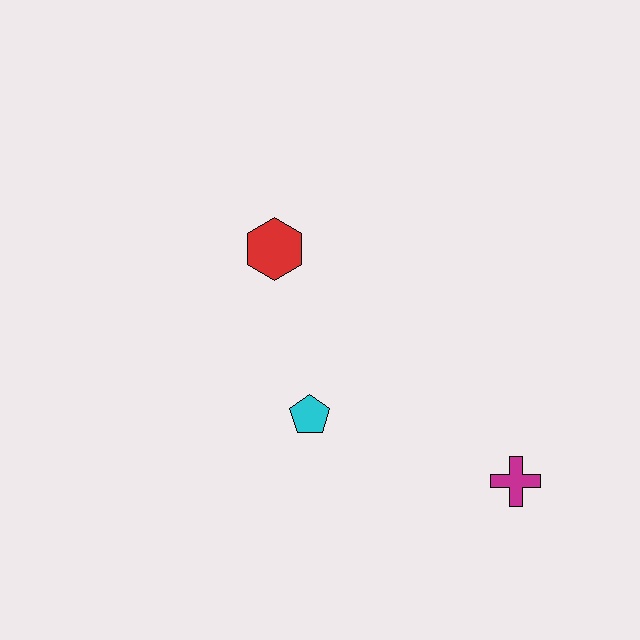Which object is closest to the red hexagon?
The cyan pentagon is closest to the red hexagon.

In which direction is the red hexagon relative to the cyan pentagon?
The red hexagon is above the cyan pentagon.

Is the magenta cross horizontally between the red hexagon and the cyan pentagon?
No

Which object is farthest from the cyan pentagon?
The magenta cross is farthest from the cyan pentagon.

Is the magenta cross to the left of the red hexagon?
No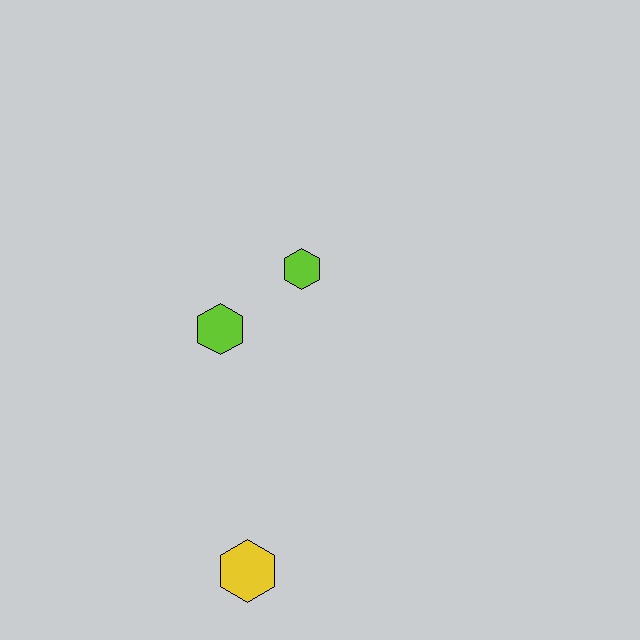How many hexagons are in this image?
There are 3 hexagons.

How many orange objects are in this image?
There are no orange objects.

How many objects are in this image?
There are 3 objects.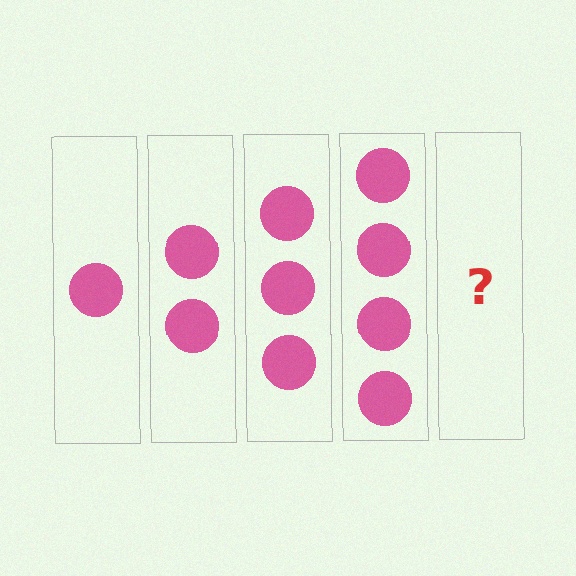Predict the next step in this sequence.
The next step is 5 circles.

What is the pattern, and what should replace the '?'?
The pattern is that each step adds one more circle. The '?' should be 5 circles.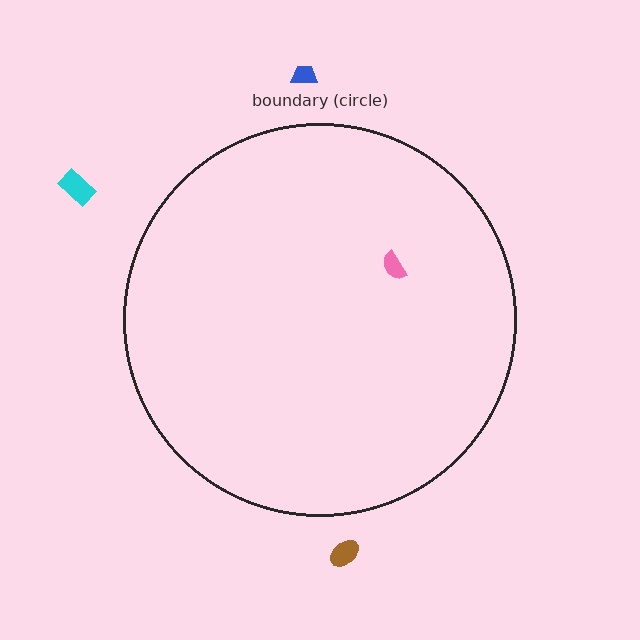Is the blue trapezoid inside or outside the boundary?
Outside.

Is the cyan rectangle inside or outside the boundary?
Outside.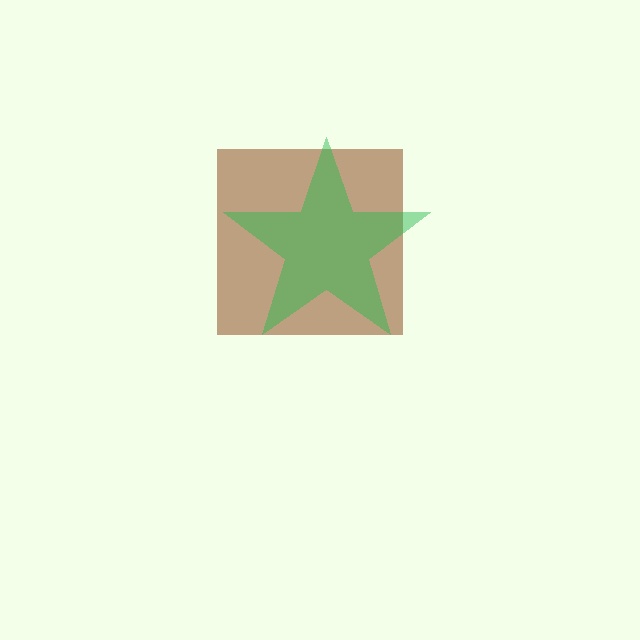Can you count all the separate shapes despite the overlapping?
Yes, there are 2 separate shapes.